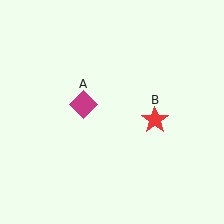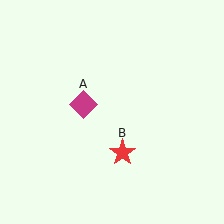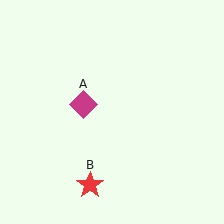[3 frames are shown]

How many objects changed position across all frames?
1 object changed position: red star (object B).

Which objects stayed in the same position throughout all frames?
Magenta diamond (object A) remained stationary.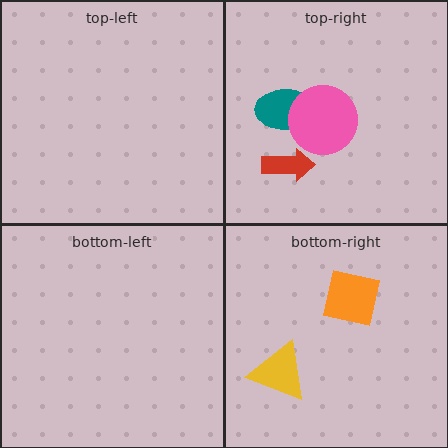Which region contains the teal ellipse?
The top-right region.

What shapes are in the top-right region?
The teal ellipse, the pink circle, the red arrow.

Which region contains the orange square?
The bottom-right region.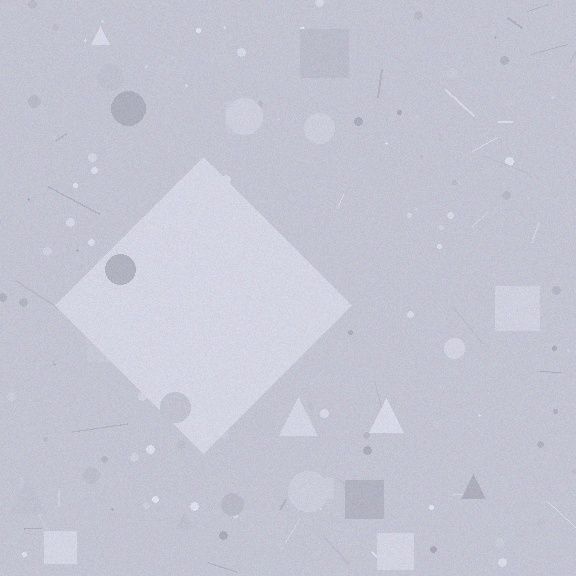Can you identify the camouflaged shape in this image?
The camouflaged shape is a diamond.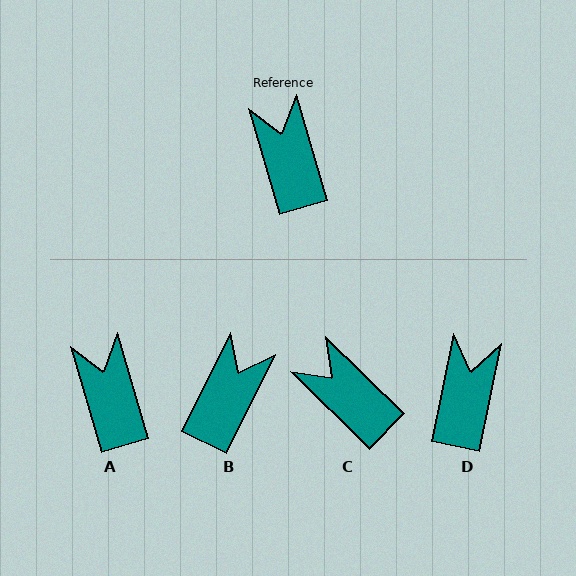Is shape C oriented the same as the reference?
No, it is off by about 29 degrees.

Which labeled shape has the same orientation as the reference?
A.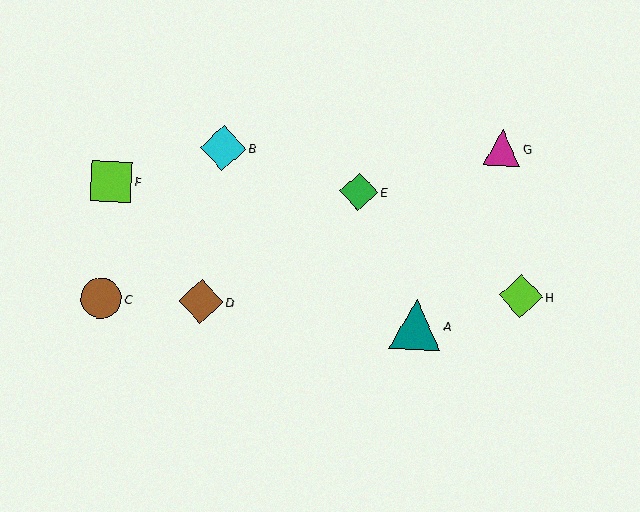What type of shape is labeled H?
Shape H is a lime diamond.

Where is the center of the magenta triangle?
The center of the magenta triangle is at (502, 148).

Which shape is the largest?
The teal triangle (labeled A) is the largest.